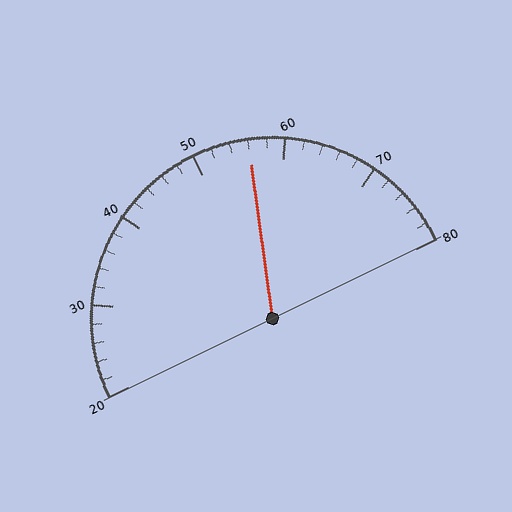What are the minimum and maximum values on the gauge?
The gauge ranges from 20 to 80.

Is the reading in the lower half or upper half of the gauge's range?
The reading is in the upper half of the range (20 to 80).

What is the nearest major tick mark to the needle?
The nearest major tick mark is 60.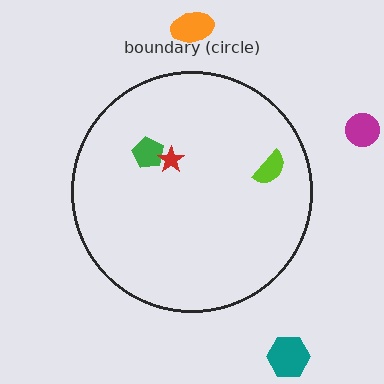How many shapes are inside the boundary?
3 inside, 3 outside.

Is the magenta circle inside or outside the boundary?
Outside.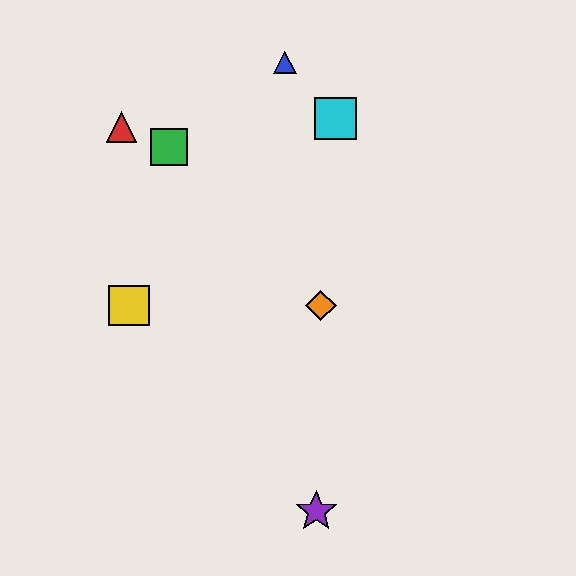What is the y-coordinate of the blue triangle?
The blue triangle is at y≈63.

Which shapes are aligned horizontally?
The yellow square, the orange diamond are aligned horizontally.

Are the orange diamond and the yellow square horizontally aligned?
Yes, both are at y≈306.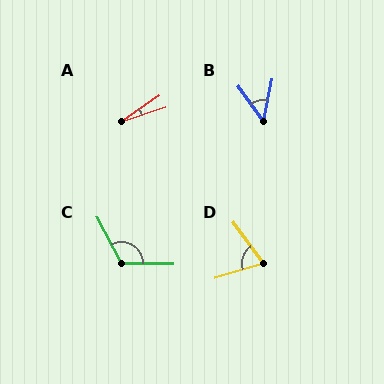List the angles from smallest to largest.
A (16°), B (48°), D (70°), C (118°).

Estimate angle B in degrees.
Approximately 48 degrees.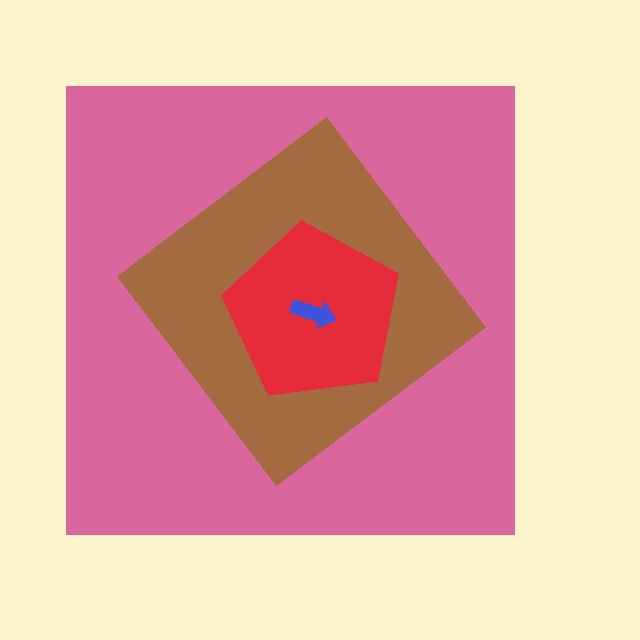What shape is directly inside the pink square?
The brown diamond.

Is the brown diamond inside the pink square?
Yes.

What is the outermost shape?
The pink square.